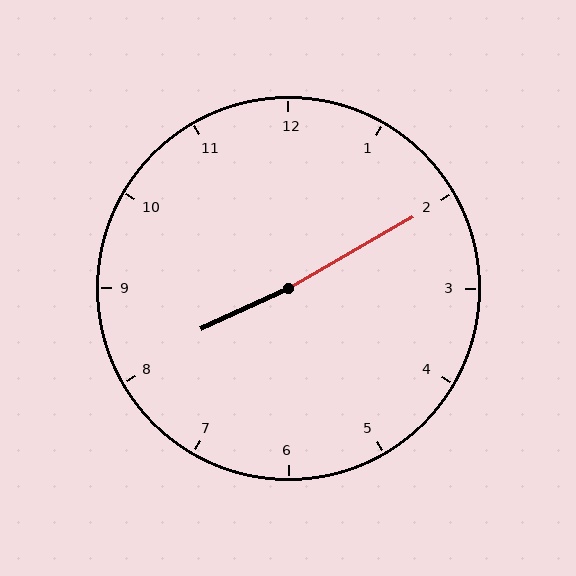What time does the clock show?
8:10.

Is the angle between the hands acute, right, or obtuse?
It is obtuse.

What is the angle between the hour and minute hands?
Approximately 175 degrees.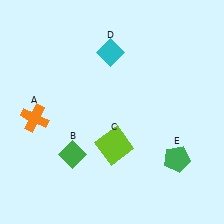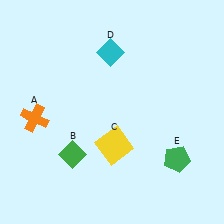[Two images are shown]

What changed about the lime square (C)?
In Image 1, C is lime. In Image 2, it changed to yellow.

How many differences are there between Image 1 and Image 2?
There is 1 difference between the two images.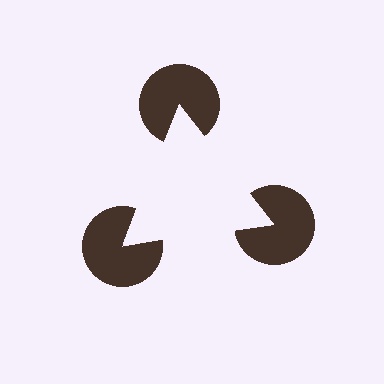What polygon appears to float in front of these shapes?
An illusory triangle — its edges are inferred from the aligned wedge cuts in the pac-man discs, not physically drawn.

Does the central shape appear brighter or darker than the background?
It typically appears slightly brighter than the background, even though no actual brightness change is drawn.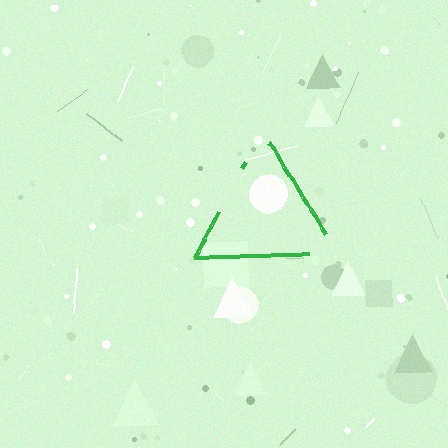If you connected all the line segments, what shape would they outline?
They would outline a triangle.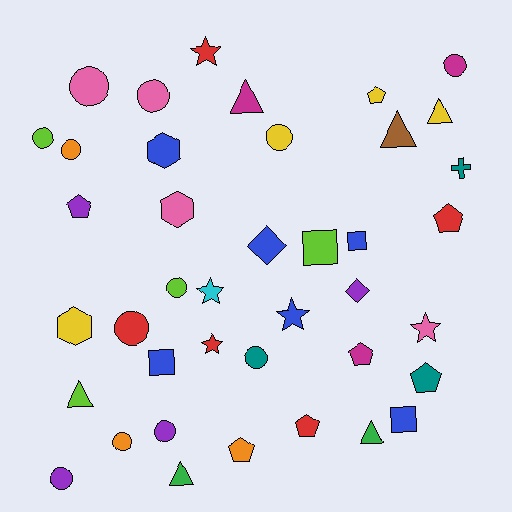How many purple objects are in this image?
There are 4 purple objects.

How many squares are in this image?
There are 4 squares.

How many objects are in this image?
There are 40 objects.